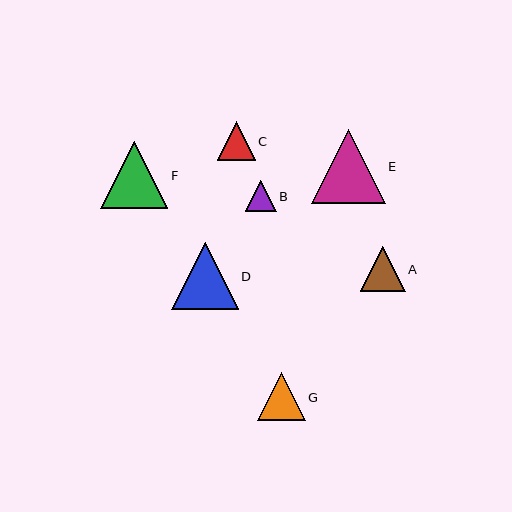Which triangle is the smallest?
Triangle B is the smallest with a size of approximately 31 pixels.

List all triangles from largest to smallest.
From largest to smallest: E, F, D, G, A, C, B.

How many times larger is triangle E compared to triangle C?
Triangle E is approximately 1.9 times the size of triangle C.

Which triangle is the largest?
Triangle E is the largest with a size of approximately 74 pixels.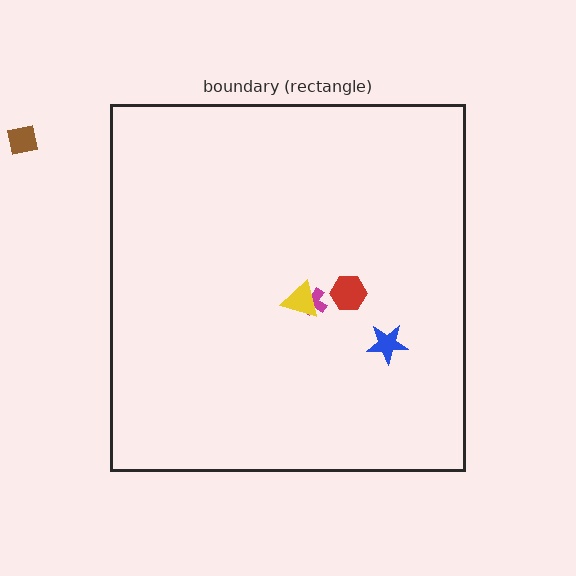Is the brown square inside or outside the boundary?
Outside.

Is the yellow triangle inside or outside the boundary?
Inside.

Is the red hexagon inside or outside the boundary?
Inside.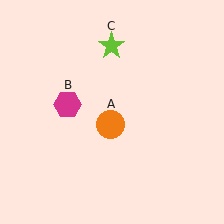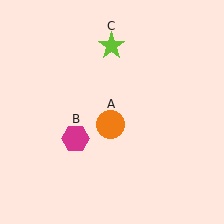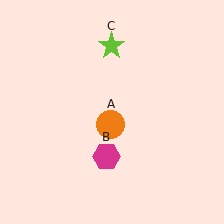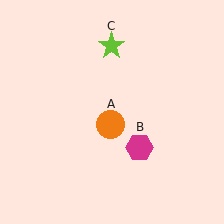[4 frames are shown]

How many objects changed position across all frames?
1 object changed position: magenta hexagon (object B).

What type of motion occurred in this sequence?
The magenta hexagon (object B) rotated counterclockwise around the center of the scene.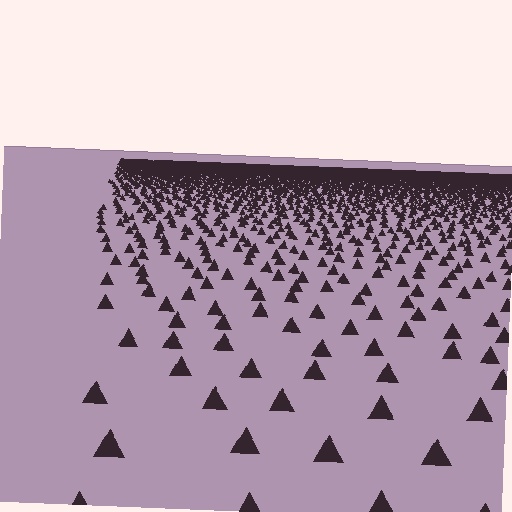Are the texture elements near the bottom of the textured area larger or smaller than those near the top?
Larger. Near the bottom, elements are closer to the viewer and appear at a bigger on-screen size.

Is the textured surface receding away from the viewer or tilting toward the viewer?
The surface is receding away from the viewer. Texture elements get smaller and denser toward the top.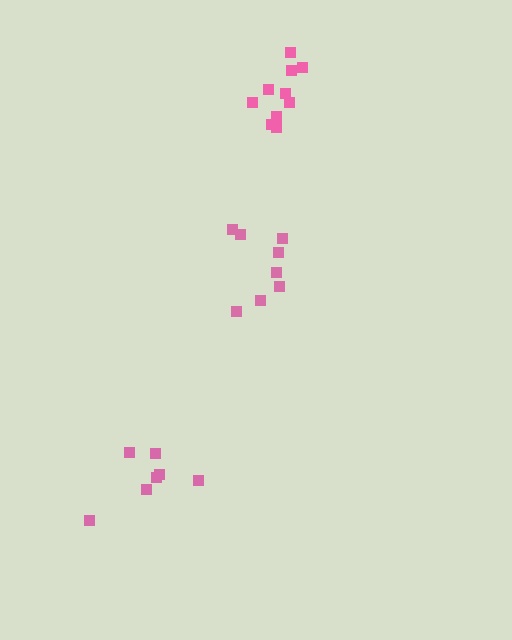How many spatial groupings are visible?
There are 3 spatial groupings.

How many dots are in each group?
Group 1: 7 dots, Group 2: 10 dots, Group 3: 8 dots (25 total).